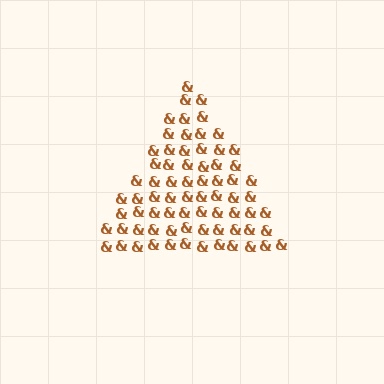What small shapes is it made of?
It is made of small ampersands.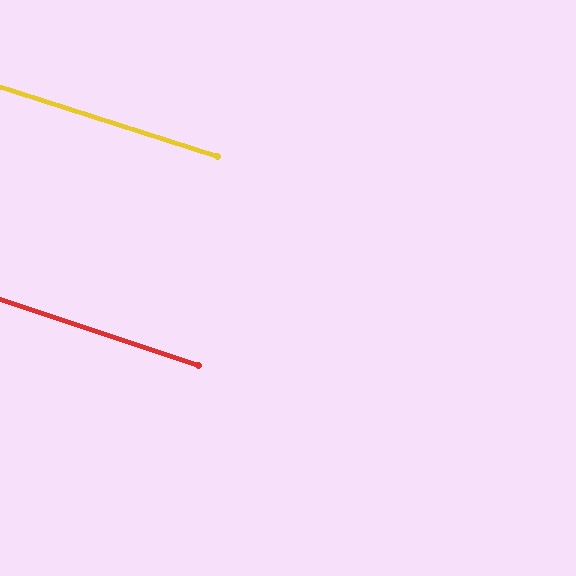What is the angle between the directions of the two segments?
Approximately 0 degrees.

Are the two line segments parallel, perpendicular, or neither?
Parallel — their directions differ by only 0.5°.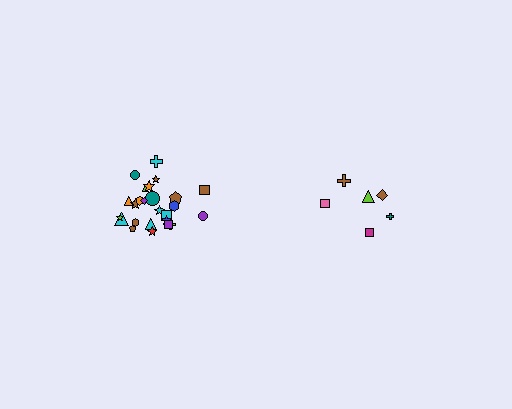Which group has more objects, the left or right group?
The left group.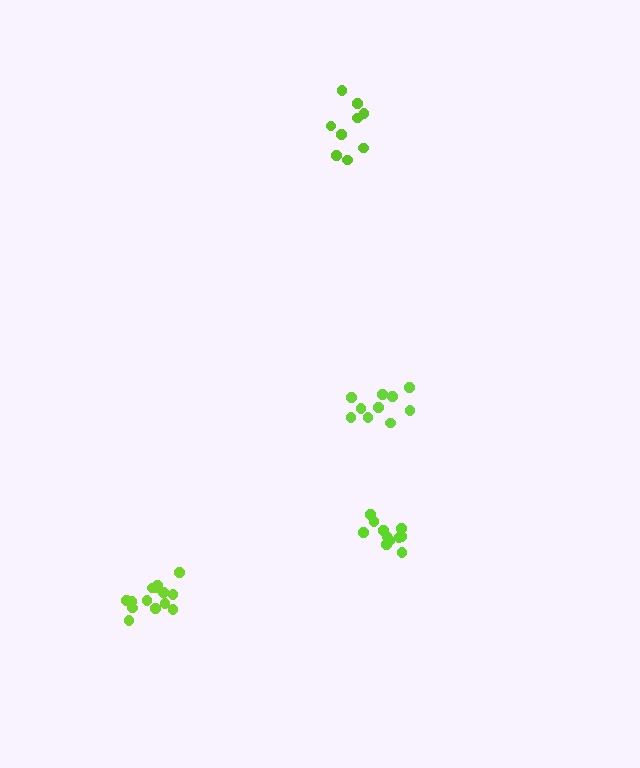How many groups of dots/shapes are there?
There are 4 groups.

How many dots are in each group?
Group 1: 11 dots, Group 2: 10 dots, Group 3: 15 dots, Group 4: 9 dots (45 total).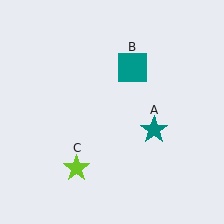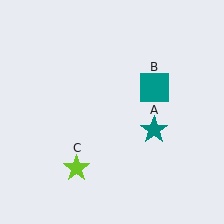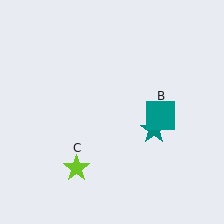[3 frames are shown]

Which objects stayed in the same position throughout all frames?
Teal star (object A) and lime star (object C) remained stationary.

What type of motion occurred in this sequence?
The teal square (object B) rotated clockwise around the center of the scene.